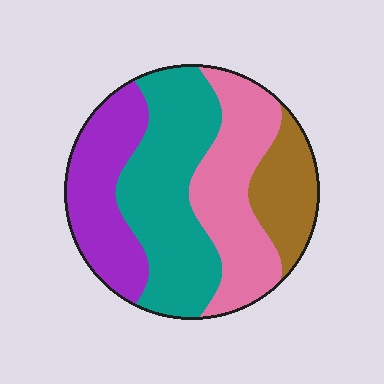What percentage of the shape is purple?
Purple takes up about one quarter (1/4) of the shape.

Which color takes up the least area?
Brown, at roughly 15%.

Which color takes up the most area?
Teal, at roughly 35%.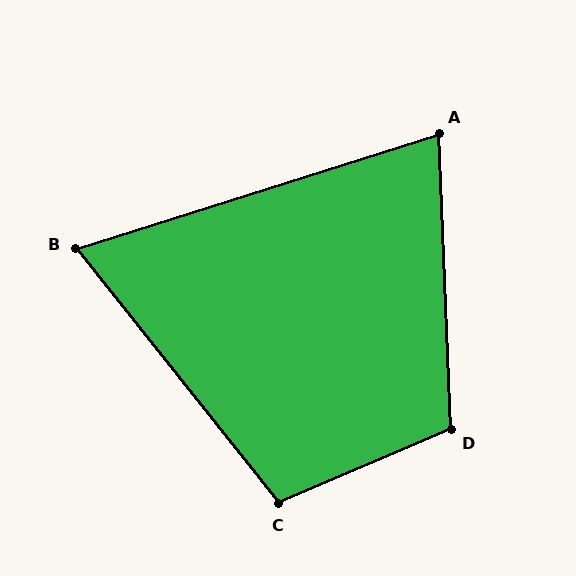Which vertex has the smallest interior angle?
B, at approximately 69 degrees.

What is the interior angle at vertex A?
Approximately 75 degrees (acute).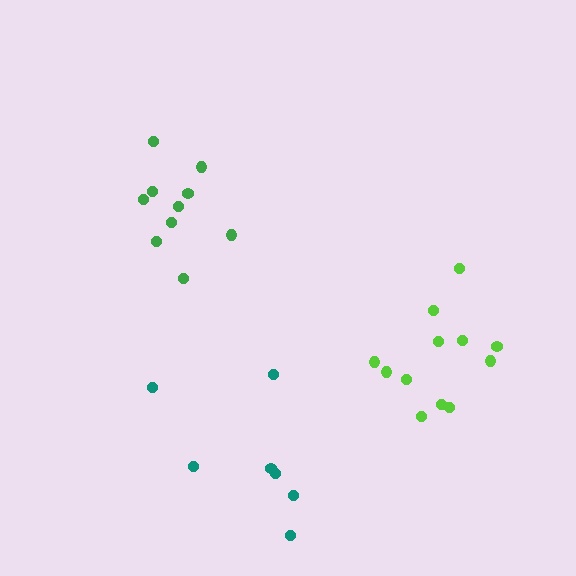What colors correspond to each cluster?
The clusters are colored: lime, green, teal.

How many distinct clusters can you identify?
There are 3 distinct clusters.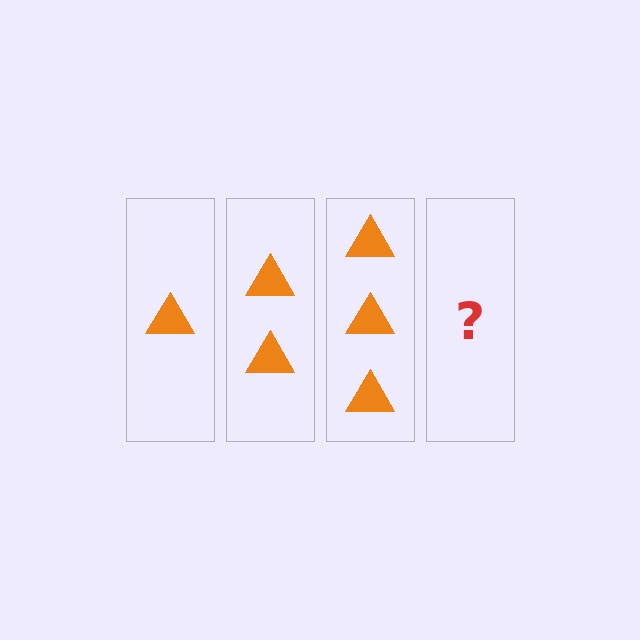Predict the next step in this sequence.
The next step is 4 triangles.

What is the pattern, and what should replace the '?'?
The pattern is that each step adds one more triangle. The '?' should be 4 triangles.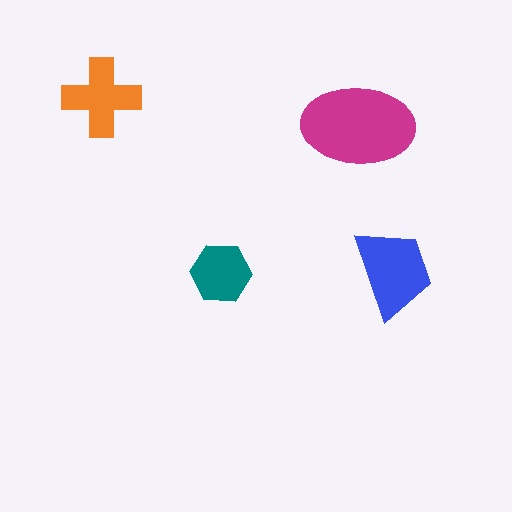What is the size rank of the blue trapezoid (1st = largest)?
2nd.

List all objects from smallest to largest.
The teal hexagon, the orange cross, the blue trapezoid, the magenta ellipse.